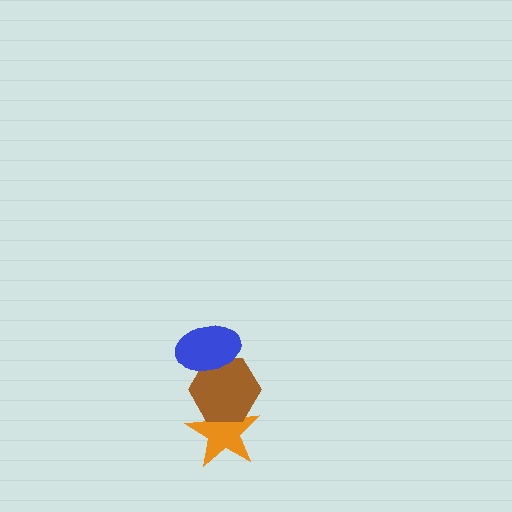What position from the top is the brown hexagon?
The brown hexagon is 2nd from the top.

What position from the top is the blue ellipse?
The blue ellipse is 1st from the top.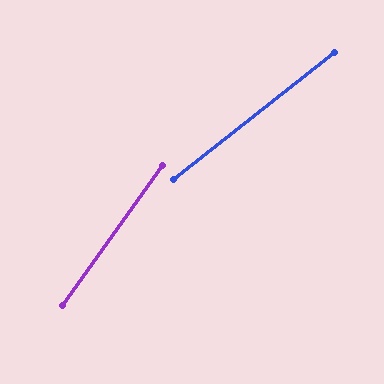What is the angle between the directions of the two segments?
Approximately 16 degrees.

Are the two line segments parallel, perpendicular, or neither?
Neither parallel nor perpendicular — they differ by about 16°.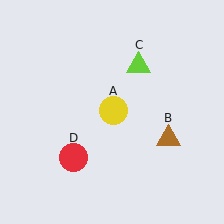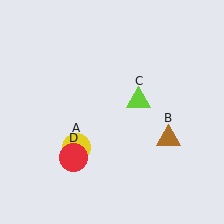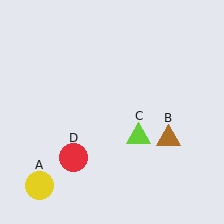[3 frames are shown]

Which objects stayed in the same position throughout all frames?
Brown triangle (object B) and red circle (object D) remained stationary.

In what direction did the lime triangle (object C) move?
The lime triangle (object C) moved down.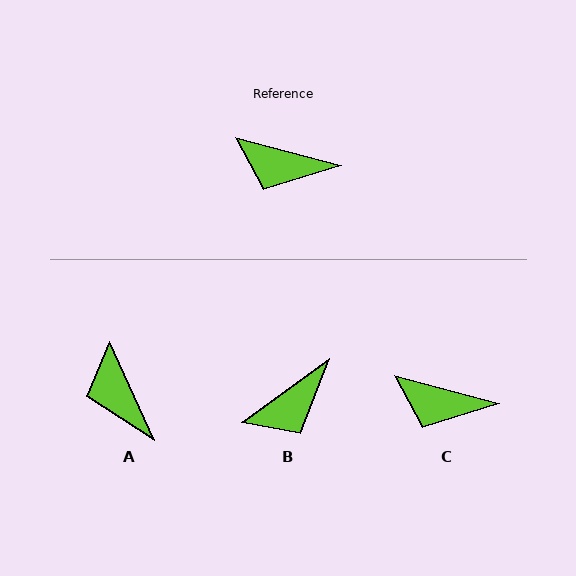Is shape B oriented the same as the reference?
No, it is off by about 51 degrees.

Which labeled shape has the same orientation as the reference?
C.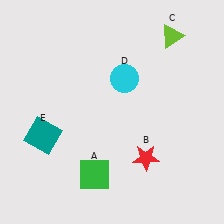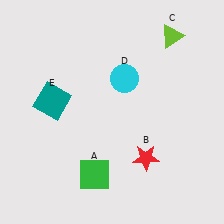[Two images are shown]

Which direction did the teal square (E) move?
The teal square (E) moved up.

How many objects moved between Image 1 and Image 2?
1 object moved between the two images.